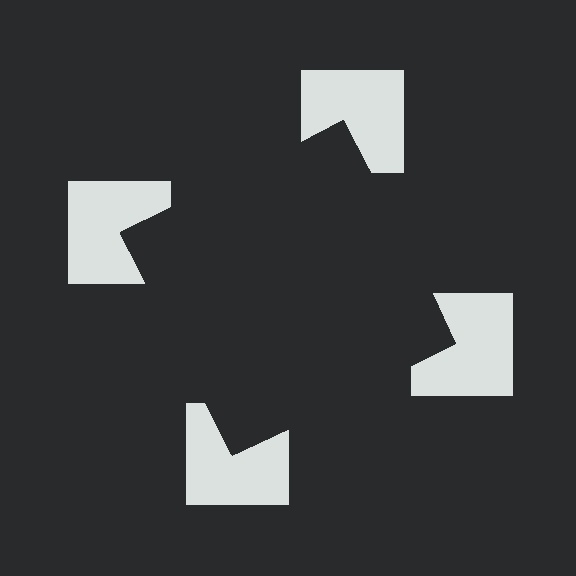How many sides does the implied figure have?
4 sides.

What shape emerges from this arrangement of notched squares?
An illusory square — its edges are inferred from the aligned wedge cuts in the notched squares, not physically drawn.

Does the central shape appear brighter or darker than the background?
It typically appears slightly darker than the background, even though no actual brightness change is drawn.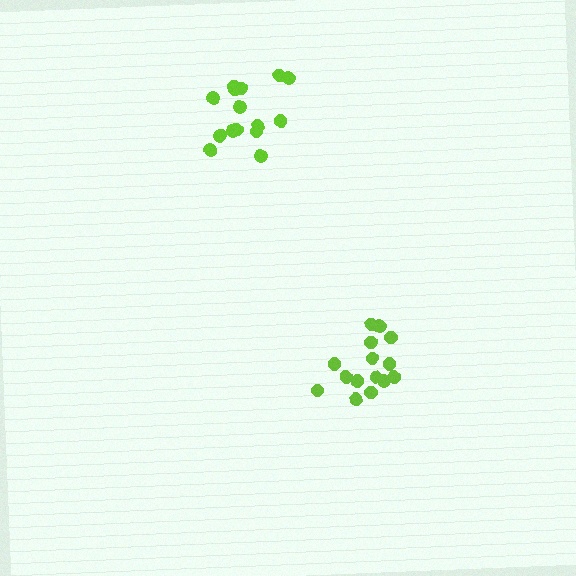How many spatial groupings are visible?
There are 2 spatial groupings.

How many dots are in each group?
Group 1: 15 dots, Group 2: 15 dots (30 total).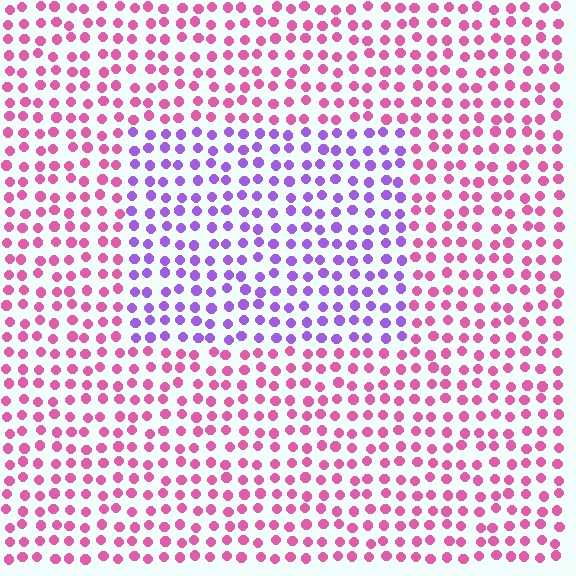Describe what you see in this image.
The image is filled with small pink elements in a uniform arrangement. A rectangle-shaped region is visible where the elements are tinted to a slightly different hue, forming a subtle color boundary.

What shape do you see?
I see a rectangle.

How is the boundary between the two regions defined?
The boundary is defined purely by a slight shift in hue (about 53 degrees). Spacing, size, and orientation are identical on both sides.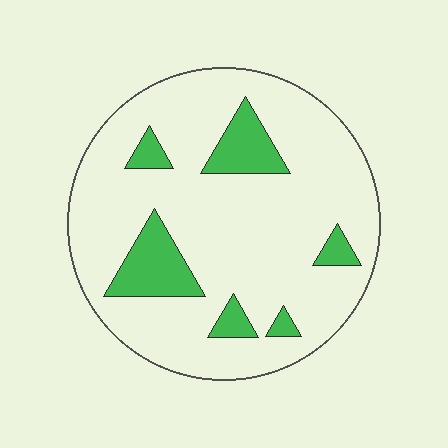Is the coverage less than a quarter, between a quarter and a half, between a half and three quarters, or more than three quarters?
Less than a quarter.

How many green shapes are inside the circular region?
6.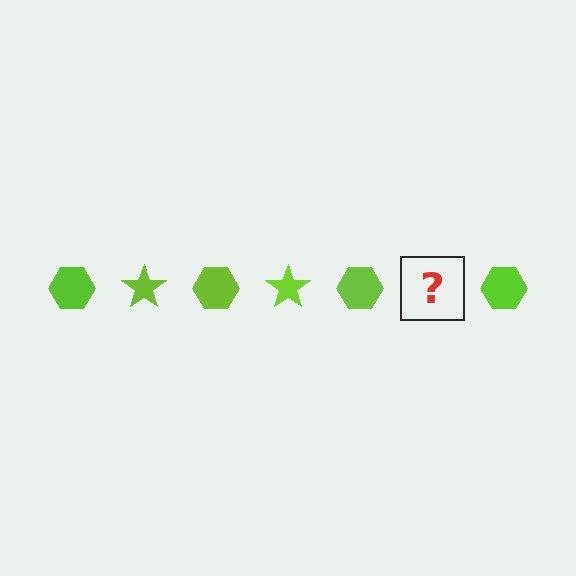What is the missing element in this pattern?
The missing element is a lime star.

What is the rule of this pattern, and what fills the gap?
The rule is that the pattern cycles through hexagon, star shapes in lime. The gap should be filled with a lime star.